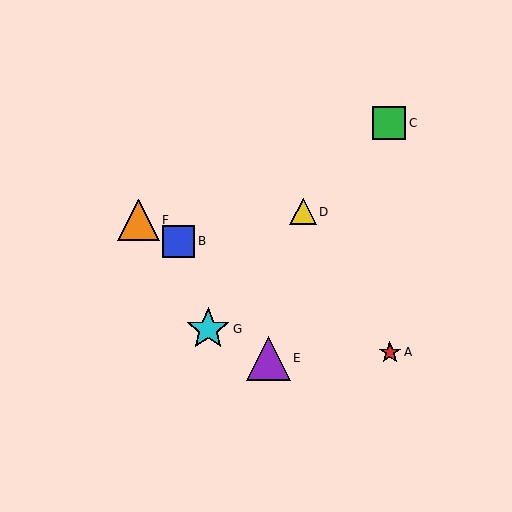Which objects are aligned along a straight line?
Objects A, B, F are aligned along a straight line.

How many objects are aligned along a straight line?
3 objects (A, B, F) are aligned along a straight line.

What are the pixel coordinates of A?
Object A is at (390, 353).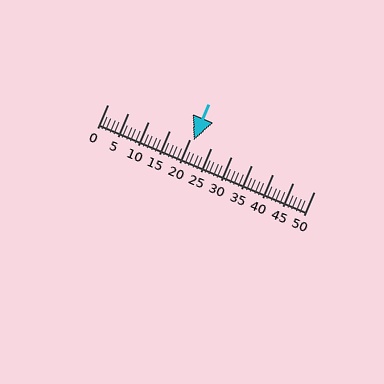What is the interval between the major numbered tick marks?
The major tick marks are spaced 5 units apart.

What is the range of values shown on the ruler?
The ruler shows values from 0 to 50.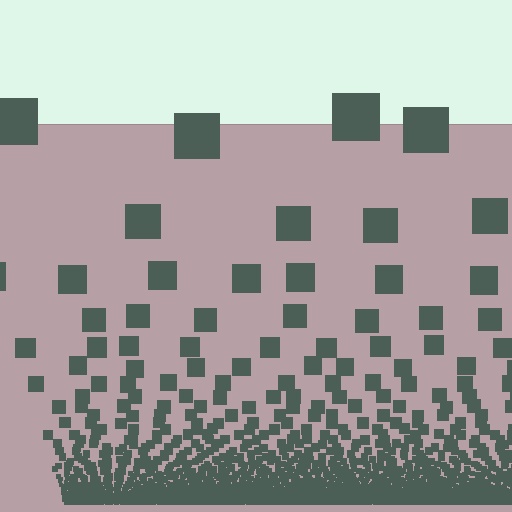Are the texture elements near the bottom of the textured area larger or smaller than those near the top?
Smaller. The gradient is inverted — elements near the bottom are smaller and denser.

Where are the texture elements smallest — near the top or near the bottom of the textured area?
Near the bottom.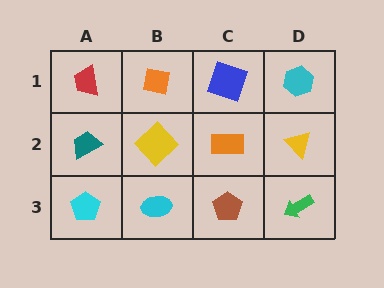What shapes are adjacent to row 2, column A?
A red trapezoid (row 1, column A), a cyan pentagon (row 3, column A), a yellow diamond (row 2, column B).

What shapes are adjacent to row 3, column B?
A yellow diamond (row 2, column B), a cyan pentagon (row 3, column A), a brown pentagon (row 3, column C).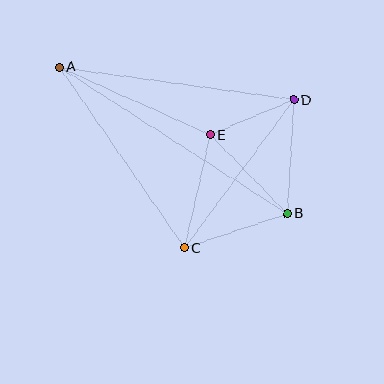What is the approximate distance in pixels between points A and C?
The distance between A and C is approximately 220 pixels.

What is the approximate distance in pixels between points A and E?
The distance between A and E is approximately 165 pixels.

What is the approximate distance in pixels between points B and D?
The distance between B and D is approximately 114 pixels.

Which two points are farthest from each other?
Points A and B are farthest from each other.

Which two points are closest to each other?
Points D and E are closest to each other.